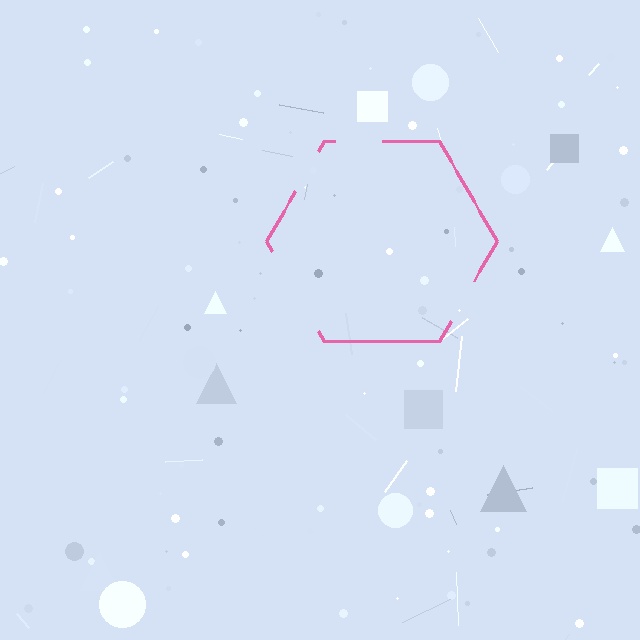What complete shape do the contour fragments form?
The contour fragments form a hexagon.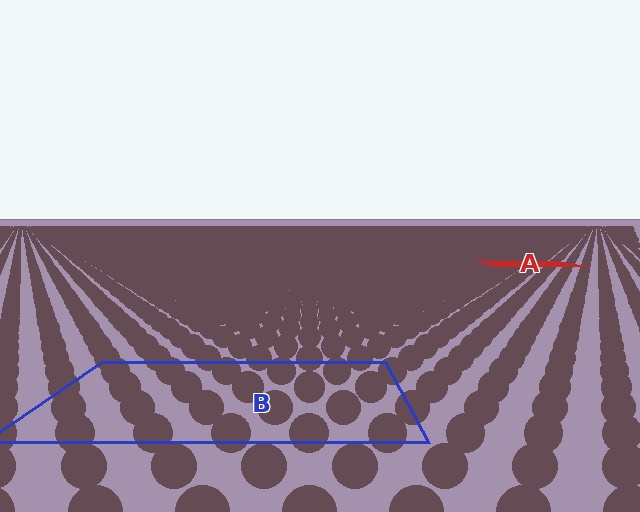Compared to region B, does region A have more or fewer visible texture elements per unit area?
Region A has more texture elements per unit area — they are packed more densely because it is farther away.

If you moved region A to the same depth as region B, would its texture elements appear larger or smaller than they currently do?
They would appear larger. At a closer depth, the same texture elements are projected at a bigger on-screen size.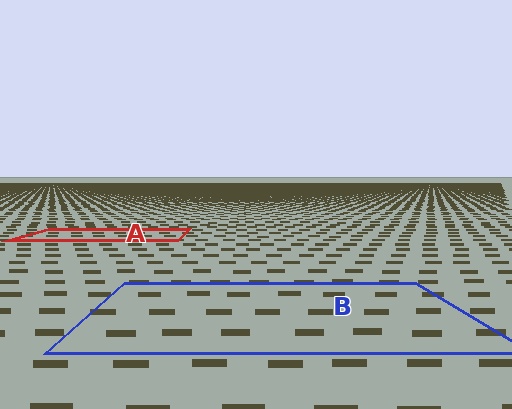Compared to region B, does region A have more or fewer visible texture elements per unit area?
Region A has more texture elements per unit area — they are packed more densely because it is farther away.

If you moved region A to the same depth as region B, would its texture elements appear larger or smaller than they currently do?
They would appear larger. At a closer depth, the same texture elements are projected at a bigger on-screen size.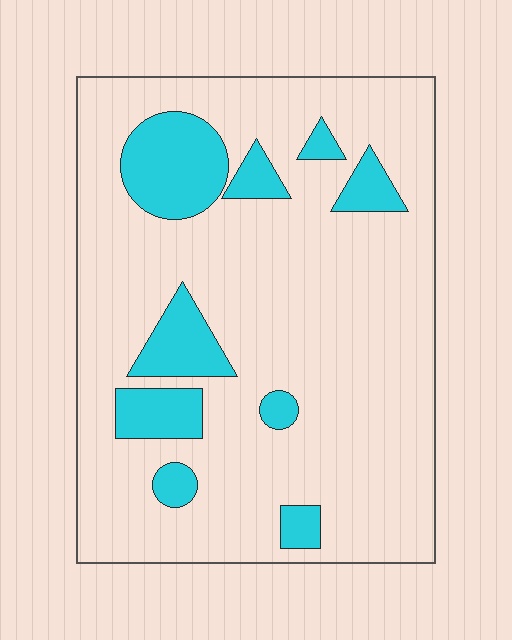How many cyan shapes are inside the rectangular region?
9.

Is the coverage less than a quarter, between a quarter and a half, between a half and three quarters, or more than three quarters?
Less than a quarter.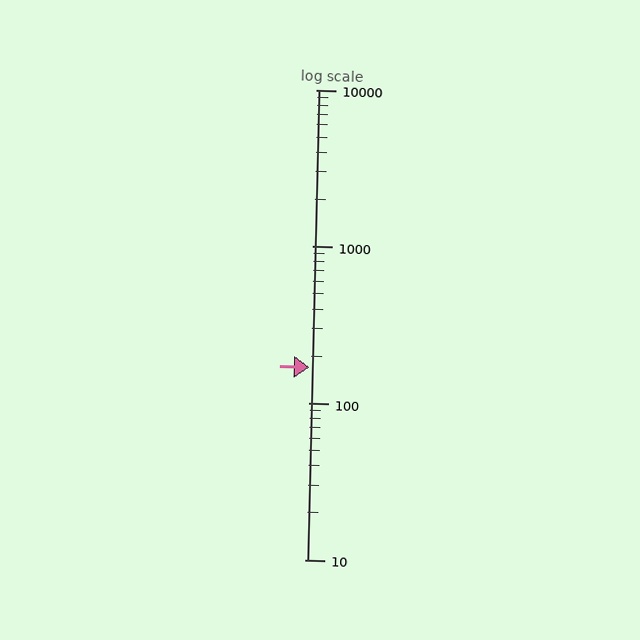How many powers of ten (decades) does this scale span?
The scale spans 3 decades, from 10 to 10000.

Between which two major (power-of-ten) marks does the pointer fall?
The pointer is between 100 and 1000.